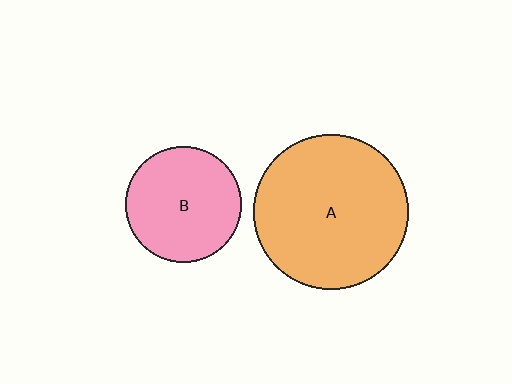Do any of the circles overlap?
No, none of the circles overlap.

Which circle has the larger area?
Circle A (orange).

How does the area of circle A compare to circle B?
Approximately 1.8 times.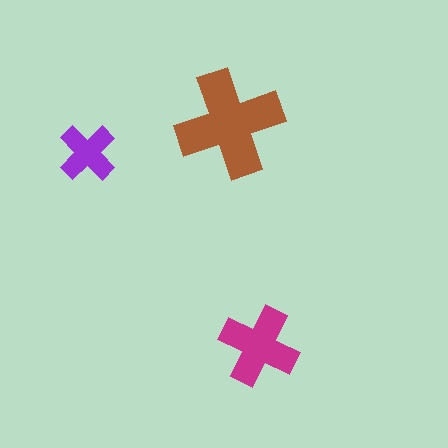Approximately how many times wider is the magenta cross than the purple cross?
About 1.5 times wider.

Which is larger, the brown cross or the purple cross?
The brown one.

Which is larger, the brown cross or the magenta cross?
The brown one.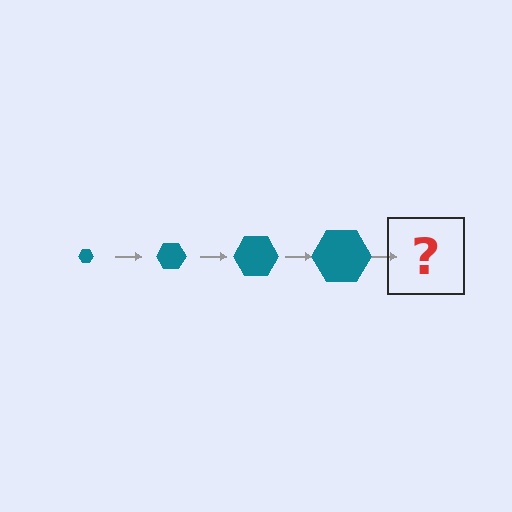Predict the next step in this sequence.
The next step is a teal hexagon, larger than the previous one.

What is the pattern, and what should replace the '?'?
The pattern is that the hexagon gets progressively larger each step. The '?' should be a teal hexagon, larger than the previous one.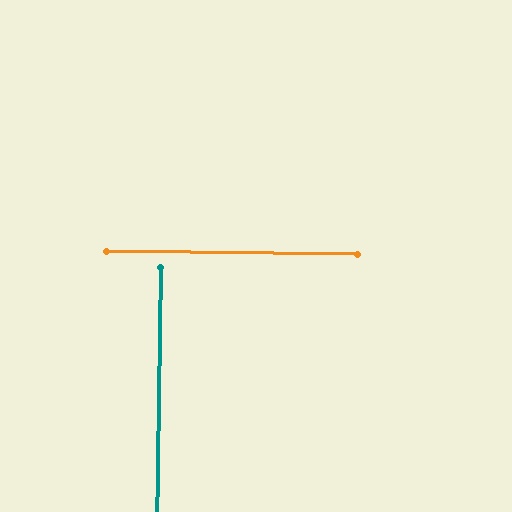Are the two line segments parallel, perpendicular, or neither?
Perpendicular — they meet at approximately 90°.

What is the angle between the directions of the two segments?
Approximately 90 degrees.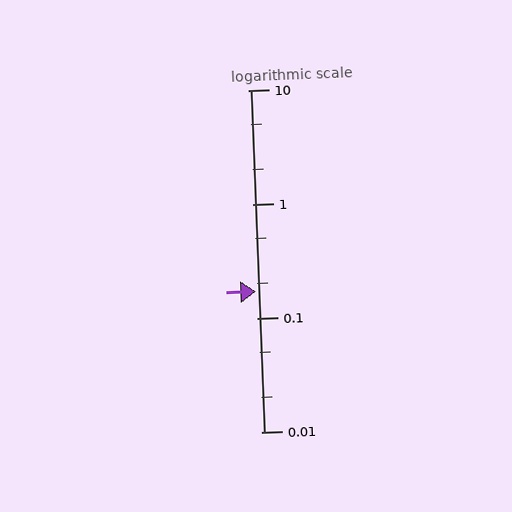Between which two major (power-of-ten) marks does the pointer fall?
The pointer is between 0.1 and 1.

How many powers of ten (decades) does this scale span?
The scale spans 3 decades, from 0.01 to 10.